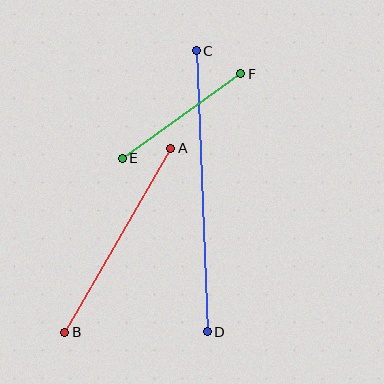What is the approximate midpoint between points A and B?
The midpoint is at approximately (118, 240) pixels.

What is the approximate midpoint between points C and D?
The midpoint is at approximately (202, 191) pixels.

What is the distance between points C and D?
The distance is approximately 281 pixels.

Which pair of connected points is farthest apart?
Points C and D are farthest apart.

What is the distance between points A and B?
The distance is approximately 212 pixels.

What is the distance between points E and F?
The distance is approximately 146 pixels.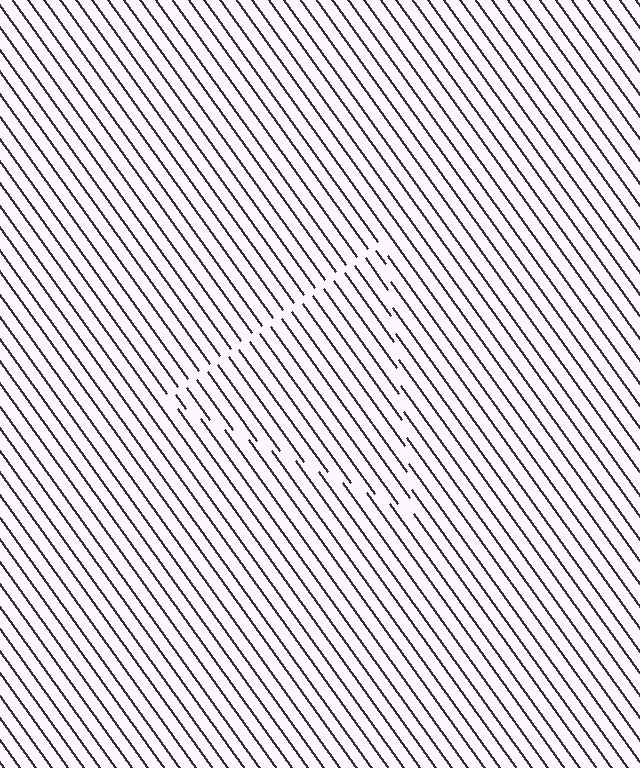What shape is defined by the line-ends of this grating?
An illusory triangle. The interior of the shape contains the same grating, shifted by half a period — the contour is defined by the phase discontinuity where line-ends from the inner and outer gratings abut.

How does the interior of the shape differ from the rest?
The interior of the shape contains the same grating, shifted by half a period — the contour is defined by the phase discontinuity where line-ends from the inner and outer gratings abut.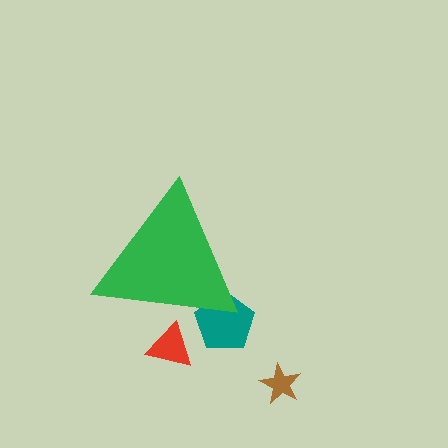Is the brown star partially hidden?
No, the brown star is fully visible.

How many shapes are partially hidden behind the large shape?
2 shapes are partially hidden.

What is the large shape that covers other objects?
A green triangle.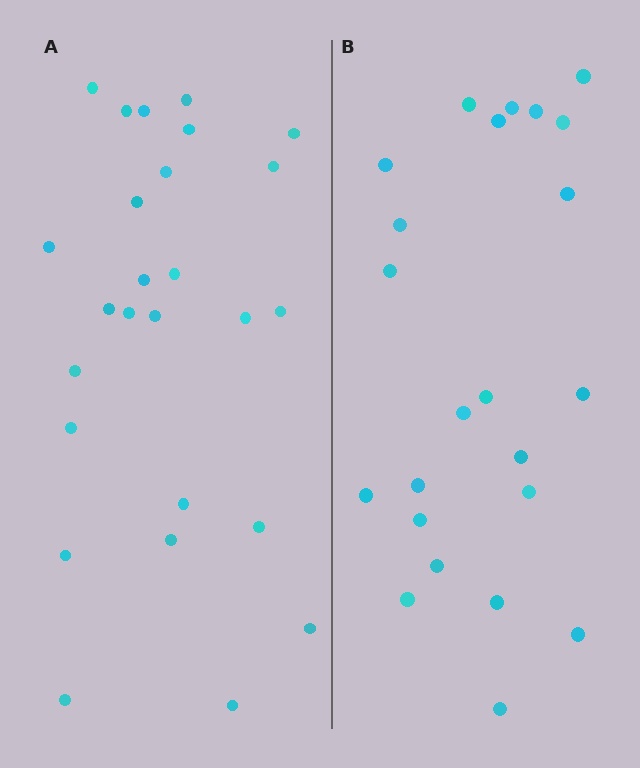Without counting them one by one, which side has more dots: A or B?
Region A (the left region) has more dots.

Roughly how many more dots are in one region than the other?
Region A has just a few more — roughly 2 or 3 more dots than region B.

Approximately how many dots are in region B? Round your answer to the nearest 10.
About 20 dots. (The exact count is 23, which rounds to 20.)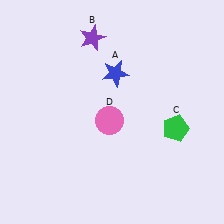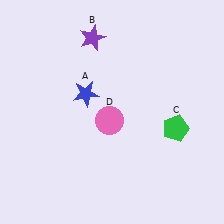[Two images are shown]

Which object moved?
The blue star (A) moved left.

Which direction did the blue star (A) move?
The blue star (A) moved left.